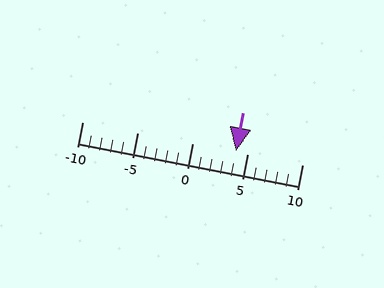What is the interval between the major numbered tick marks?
The major tick marks are spaced 5 units apart.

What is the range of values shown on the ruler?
The ruler shows values from -10 to 10.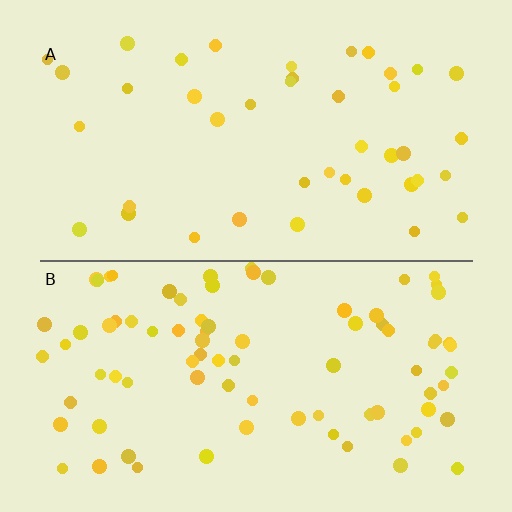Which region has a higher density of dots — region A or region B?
B (the bottom).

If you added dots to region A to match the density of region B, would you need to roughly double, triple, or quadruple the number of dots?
Approximately double.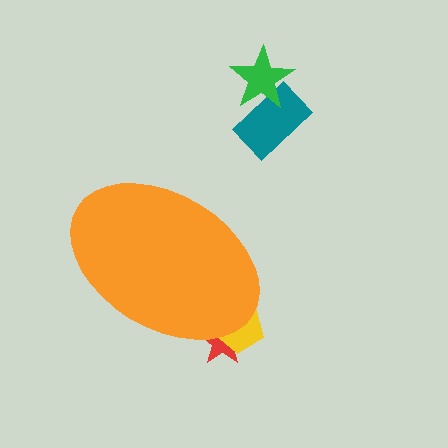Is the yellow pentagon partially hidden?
Yes, the yellow pentagon is partially hidden behind the orange ellipse.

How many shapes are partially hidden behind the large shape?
2 shapes are partially hidden.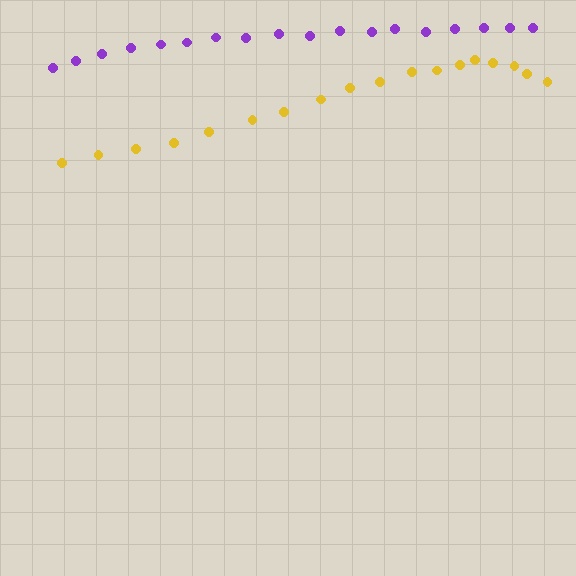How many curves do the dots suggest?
There are 2 distinct paths.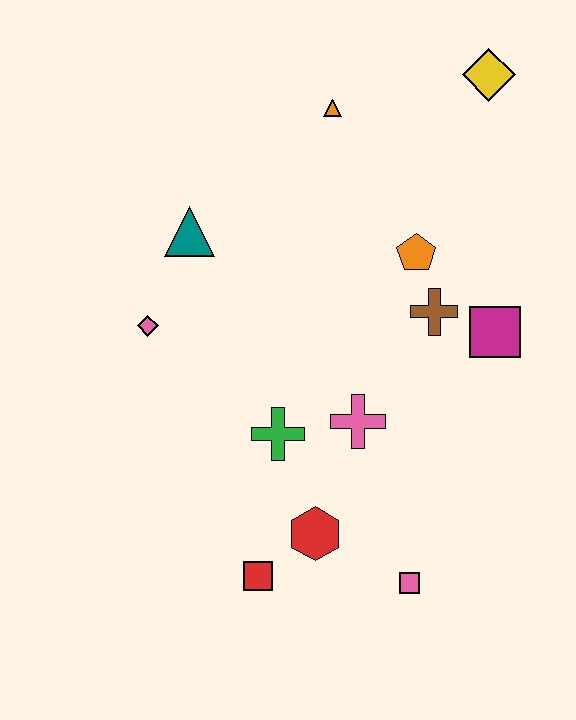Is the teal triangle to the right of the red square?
No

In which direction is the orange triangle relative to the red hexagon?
The orange triangle is above the red hexagon.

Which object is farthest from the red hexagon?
The yellow diamond is farthest from the red hexagon.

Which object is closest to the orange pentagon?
The brown cross is closest to the orange pentagon.